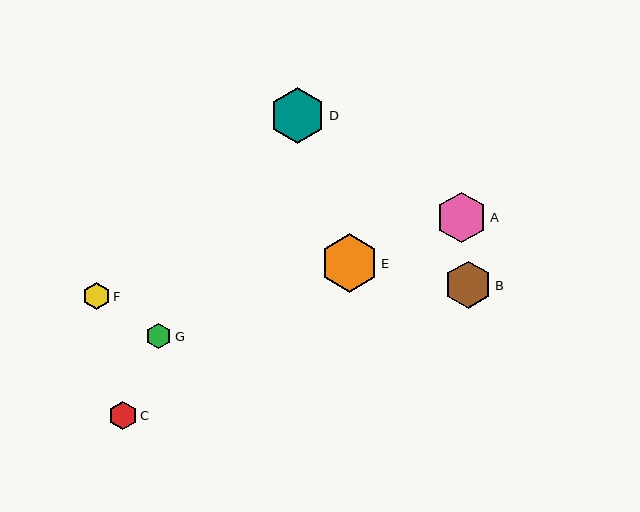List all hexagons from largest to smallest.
From largest to smallest: E, D, A, B, C, F, G.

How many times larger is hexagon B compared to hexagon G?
Hexagon B is approximately 1.9 times the size of hexagon G.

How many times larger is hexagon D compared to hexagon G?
Hexagon D is approximately 2.2 times the size of hexagon G.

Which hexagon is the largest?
Hexagon E is the largest with a size of approximately 58 pixels.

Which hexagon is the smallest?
Hexagon G is the smallest with a size of approximately 25 pixels.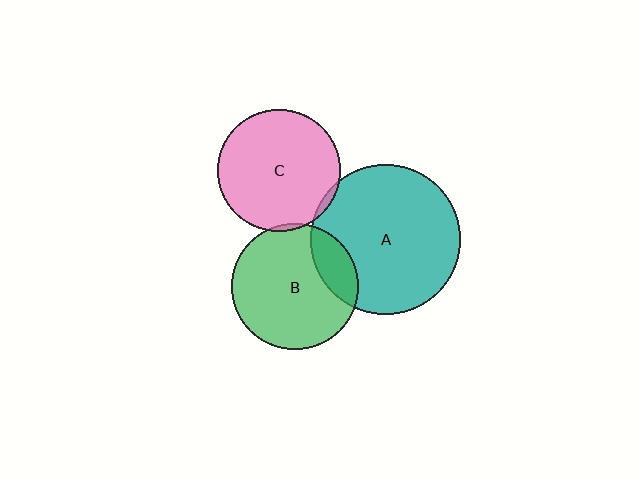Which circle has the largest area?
Circle A (teal).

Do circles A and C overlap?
Yes.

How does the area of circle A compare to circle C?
Approximately 1.5 times.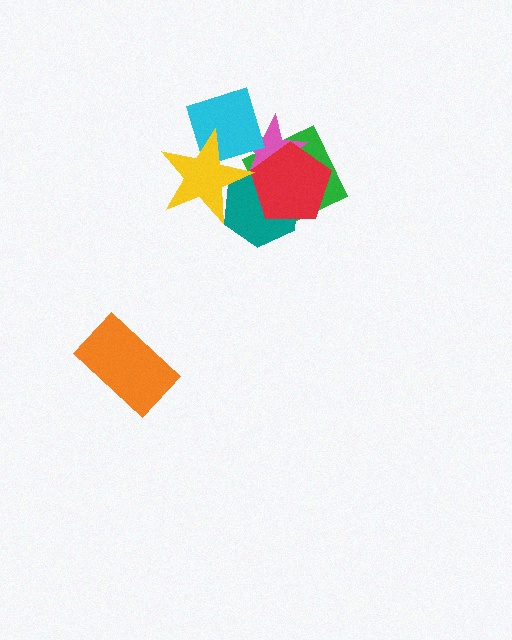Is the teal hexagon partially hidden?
Yes, it is partially covered by another shape.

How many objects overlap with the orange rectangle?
0 objects overlap with the orange rectangle.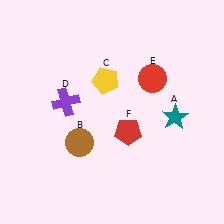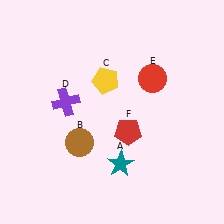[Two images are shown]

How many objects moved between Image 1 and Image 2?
1 object moved between the two images.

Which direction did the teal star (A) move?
The teal star (A) moved left.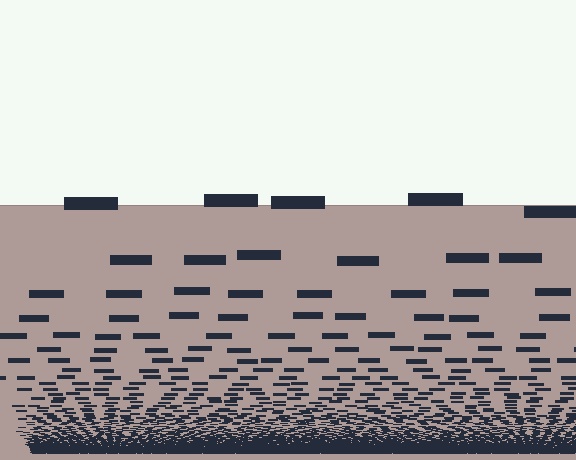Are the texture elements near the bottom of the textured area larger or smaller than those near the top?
Smaller. The gradient is inverted — elements near the bottom are smaller and denser.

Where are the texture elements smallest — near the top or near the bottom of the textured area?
Near the bottom.